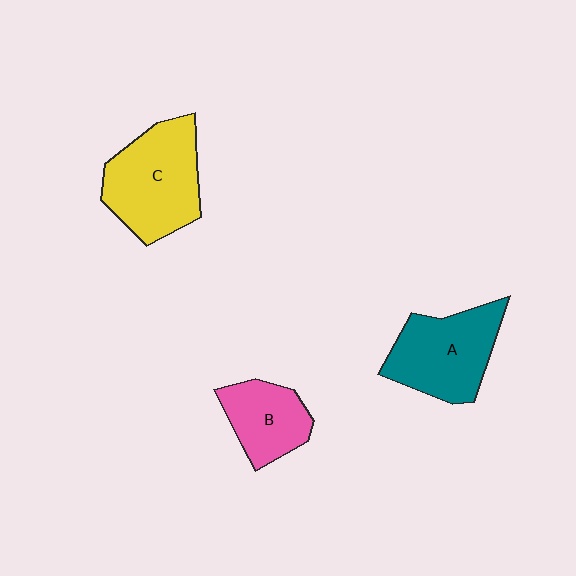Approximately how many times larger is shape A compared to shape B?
Approximately 1.5 times.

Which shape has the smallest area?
Shape B (pink).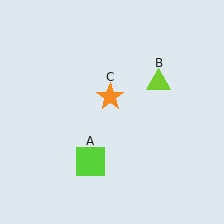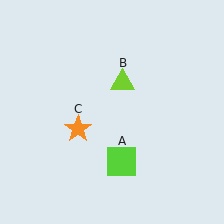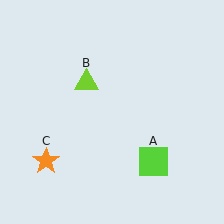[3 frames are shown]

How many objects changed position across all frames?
3 objects changed position: lime square (object A), lime triangle (object B), orange star (object C).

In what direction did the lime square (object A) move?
The lime square (object A) moved right.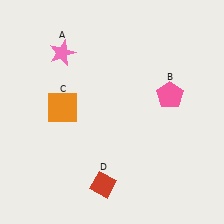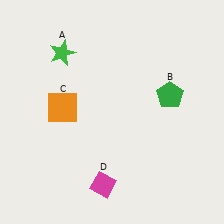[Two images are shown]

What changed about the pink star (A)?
In Image 1, A is pink. In Image 2, it changed to green.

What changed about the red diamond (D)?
In Image 1, D is red. In Image 2, it changed to magenta.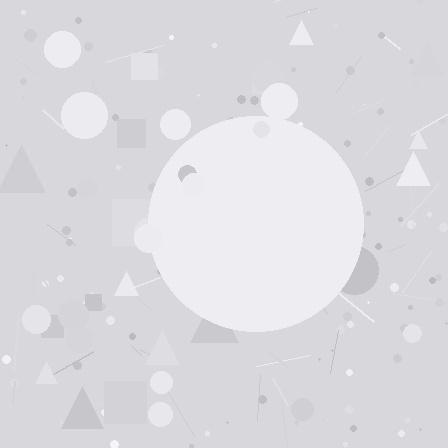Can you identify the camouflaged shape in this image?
The camouflaged shape is a circle.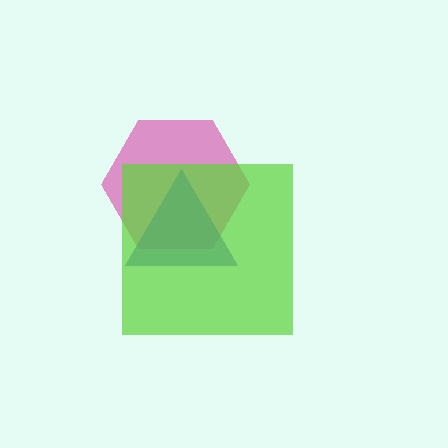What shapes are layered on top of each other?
The layered shapes are: a magenta hexagon, a blue triangle, a lime square.